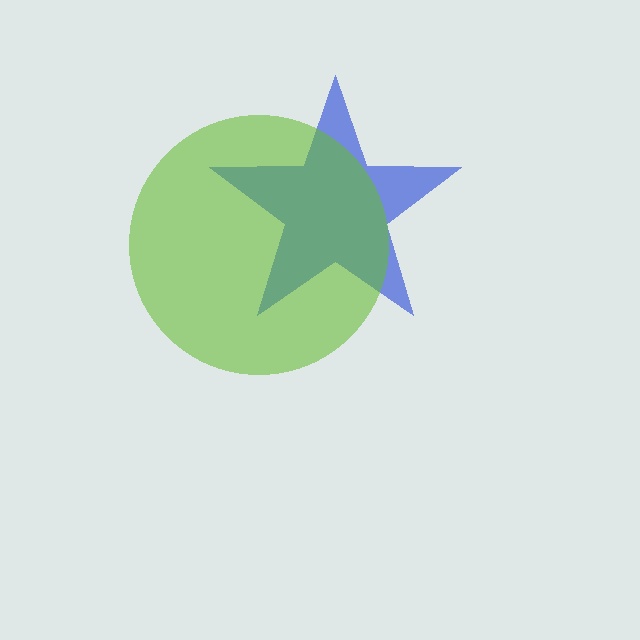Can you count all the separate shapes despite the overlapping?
Yes, there are 2 separate shapes.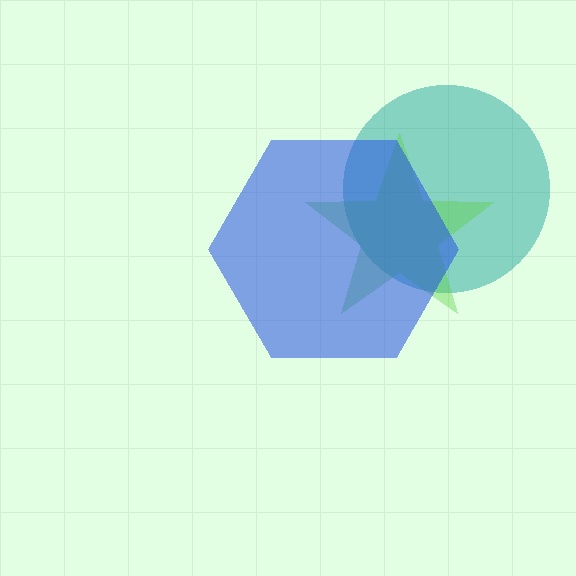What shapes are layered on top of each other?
The layered shapes are: a teal circle, a lime star, a blue hexagon.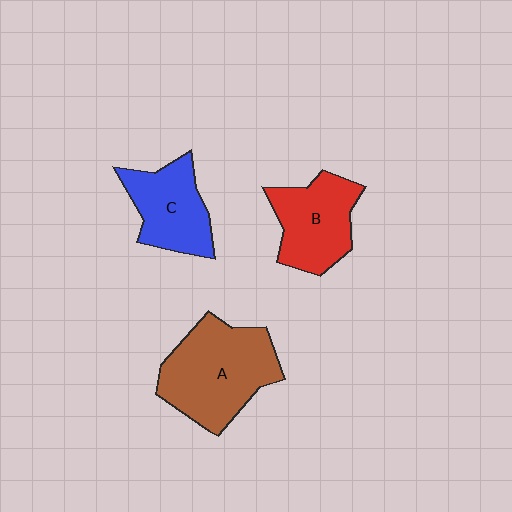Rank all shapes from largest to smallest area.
From largest to smallest: A (brown), B (red), C (blue).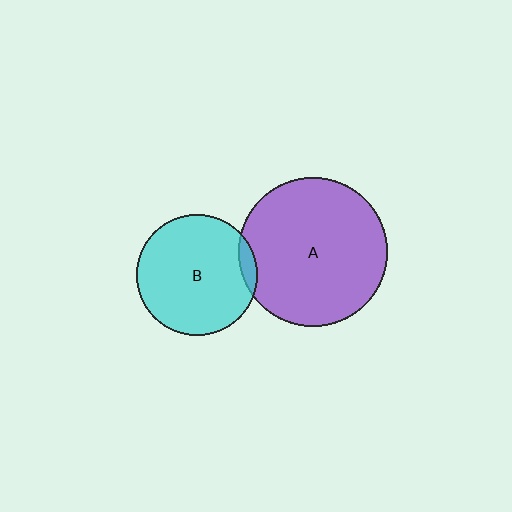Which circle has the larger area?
Circle A (purple).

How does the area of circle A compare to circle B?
Approximately 1.5 times.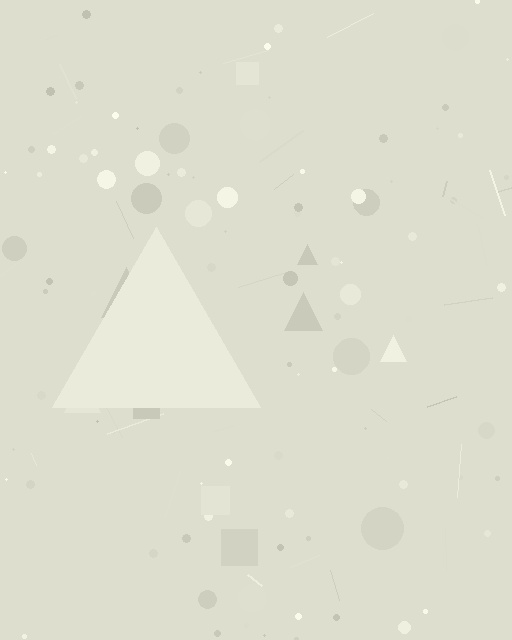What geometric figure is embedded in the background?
A triangle is embedded in the background.